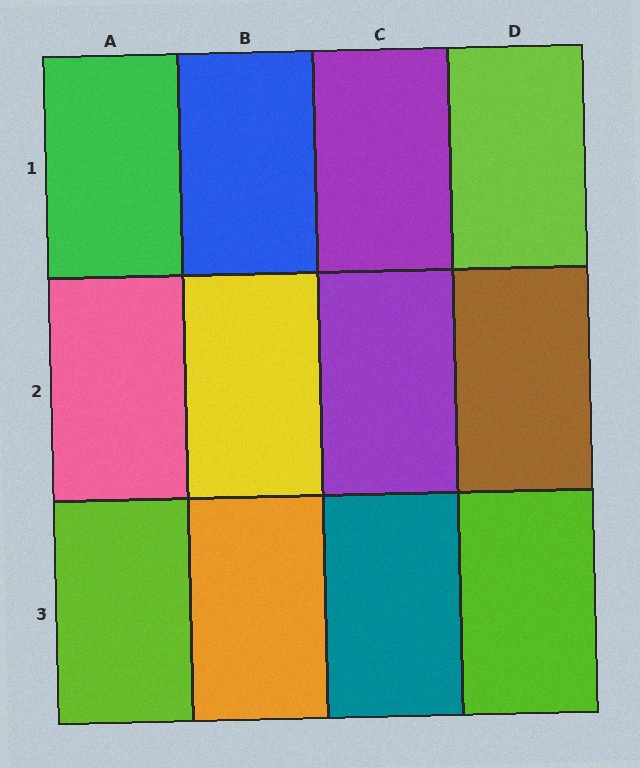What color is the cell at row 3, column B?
Orange.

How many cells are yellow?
1 cell is yellow.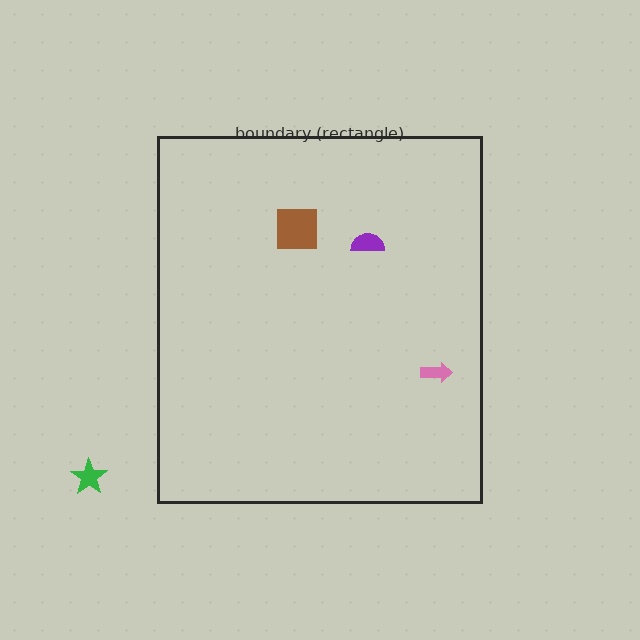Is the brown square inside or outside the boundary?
Inside.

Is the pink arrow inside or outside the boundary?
Inside.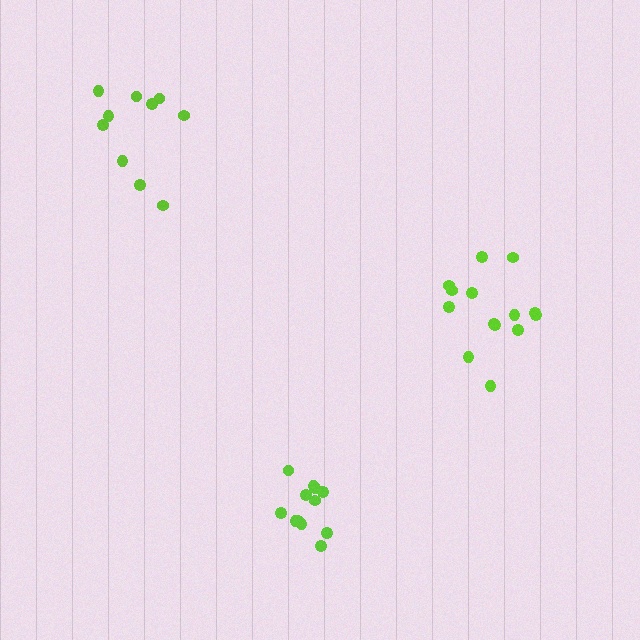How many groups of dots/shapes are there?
There are 3 groups.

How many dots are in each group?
Group 1: 14 dots, Group 2: 12 dots, Group 3: 10 dots (36 total).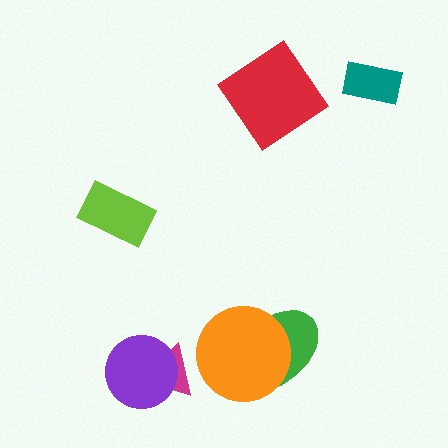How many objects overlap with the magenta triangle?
1 object overlaps with the magenta triangle.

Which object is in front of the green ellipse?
The orange circle is in front of the green ellipse.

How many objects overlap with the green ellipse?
1 object overlaps with the green ellipse.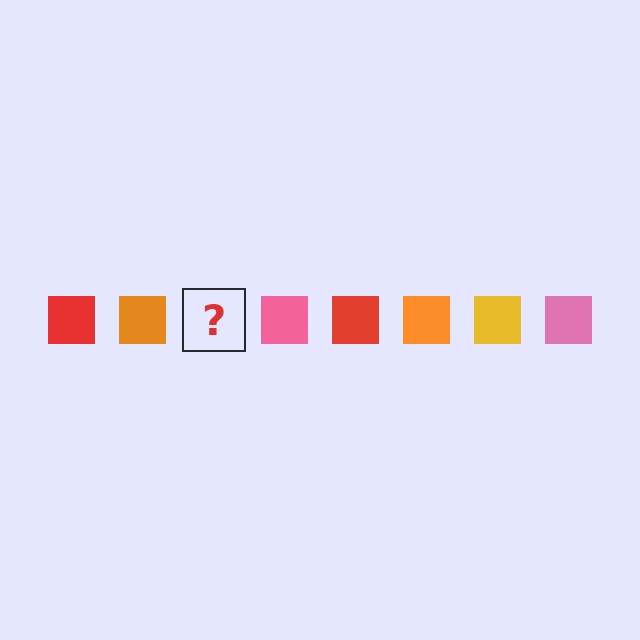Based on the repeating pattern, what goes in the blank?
The blank should be a yellow square.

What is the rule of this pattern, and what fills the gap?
The rule is that the pattern cycles through red, orange, yellow, pink squares. The gap should be filled with a yellow square.